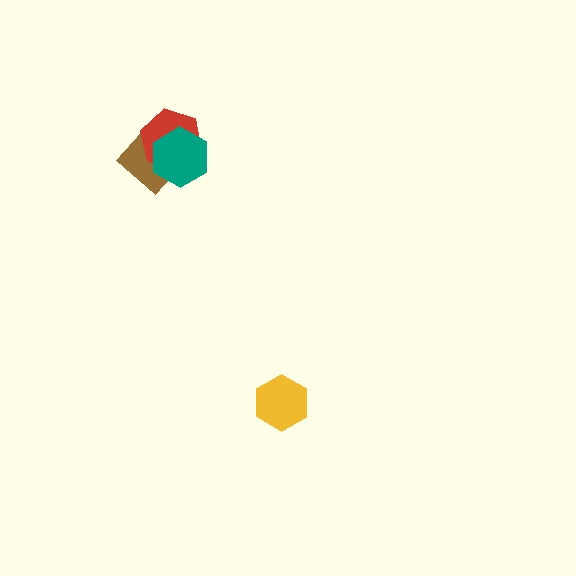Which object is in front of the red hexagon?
The teal hexagon is in front of the red hexagon.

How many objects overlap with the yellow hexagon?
0 objects overlap with the yellow hexagon.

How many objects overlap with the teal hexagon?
2 objects overlap with the teal hexagon.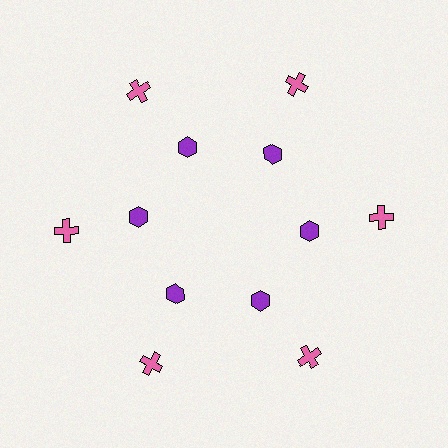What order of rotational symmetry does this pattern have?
This pattern has 6-fold rotational symmetry.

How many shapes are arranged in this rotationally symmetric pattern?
There are 12 shapes, arranged in 6 groups of 2.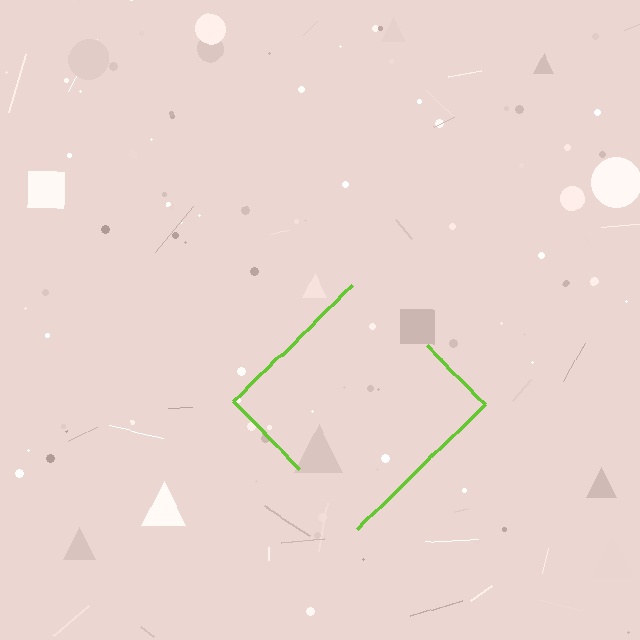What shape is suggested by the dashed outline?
The dashed outline suggests a diamond.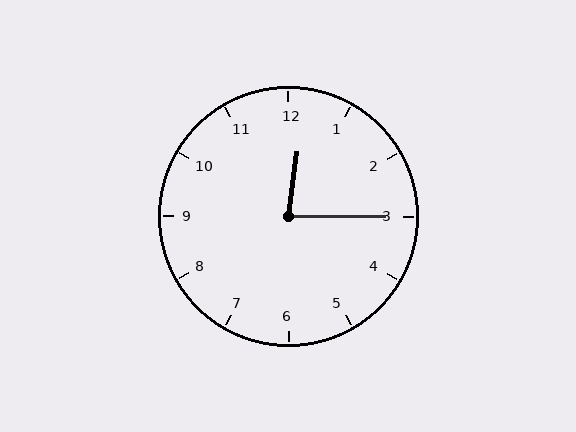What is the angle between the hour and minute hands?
Approximately 82 degrees.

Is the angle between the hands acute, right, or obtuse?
It is acute.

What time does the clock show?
12:15.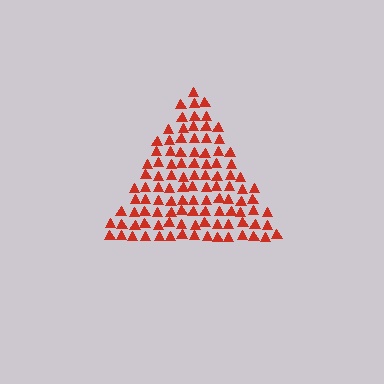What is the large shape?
The large shape is a triangle.